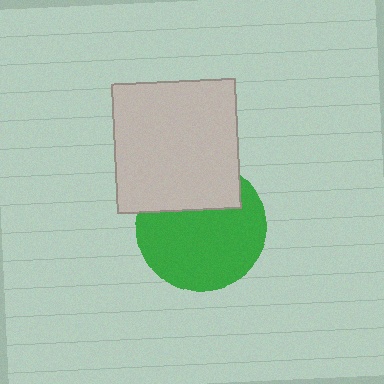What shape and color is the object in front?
The object in front is a light gray rectangle.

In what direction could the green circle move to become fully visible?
The green circle could move down. That would shift it out from behind the light gray rectangle entirely.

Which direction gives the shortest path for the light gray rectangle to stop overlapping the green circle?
Moving up gives the shortest separation.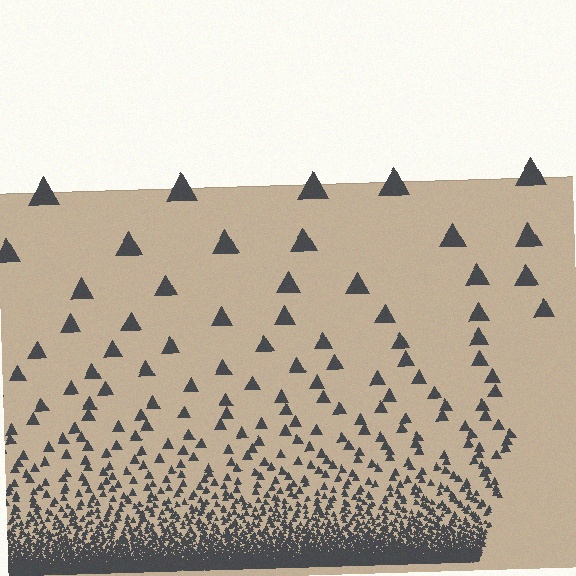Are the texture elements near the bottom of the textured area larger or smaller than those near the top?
Smaller. The gradient is inverted — elements near the bottom are smaller and denser.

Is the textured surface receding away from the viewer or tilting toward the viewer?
The surface appears to tilt toward the viewer. Texture elements get larger and sparser toward the top.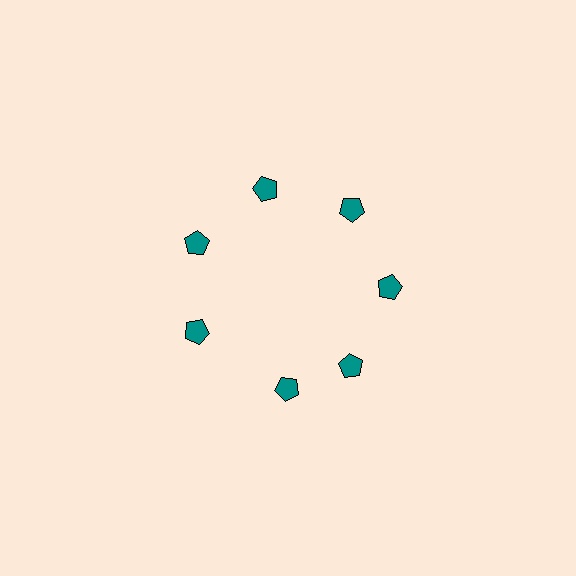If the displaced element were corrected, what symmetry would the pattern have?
It would have 7-fold rotational symmetry — the pattern would map onto itself every 51 degrees.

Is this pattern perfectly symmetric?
No. The 7 teal pentagons are arranged in a ring, but one element near the 6 o'clock position is rotated out of alignment along the ring, breaking the 7-fold rotational symmetry.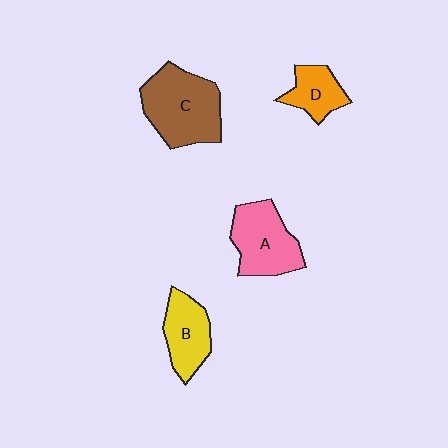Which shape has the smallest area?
Shape D (orange).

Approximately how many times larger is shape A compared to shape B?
Approximately 1.3 times.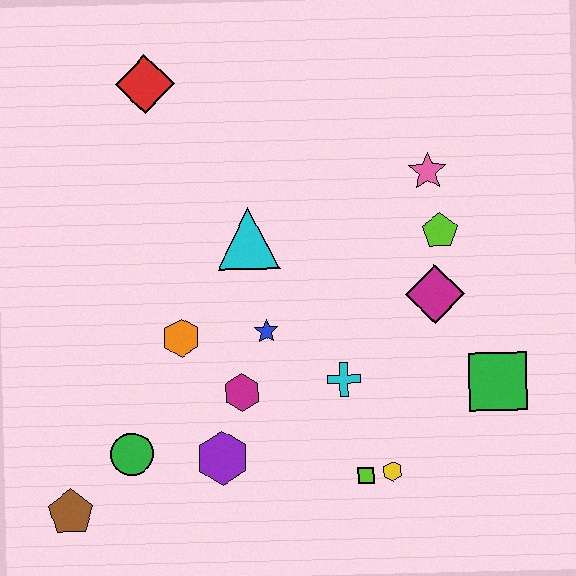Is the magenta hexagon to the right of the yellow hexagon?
No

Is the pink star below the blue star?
No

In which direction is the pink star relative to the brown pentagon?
The pink star is to the right of the brown pentagon.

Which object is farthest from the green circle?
The pink star is farthest from the green circle.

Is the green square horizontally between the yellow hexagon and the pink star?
No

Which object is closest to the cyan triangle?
The blue star is closest to the cyan triangle.